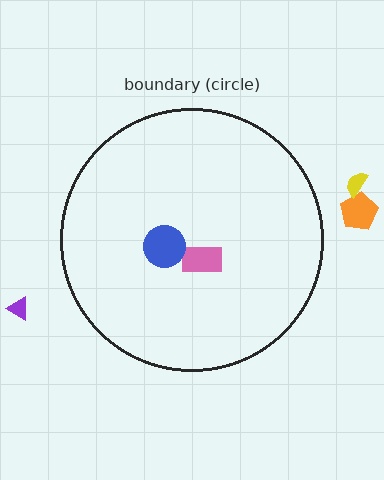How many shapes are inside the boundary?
2 inside, 3 outside.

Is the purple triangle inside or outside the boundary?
Outside.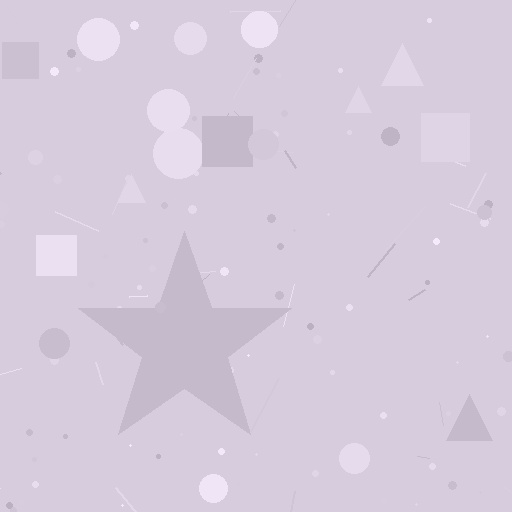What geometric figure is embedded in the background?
A star is embedded in the background.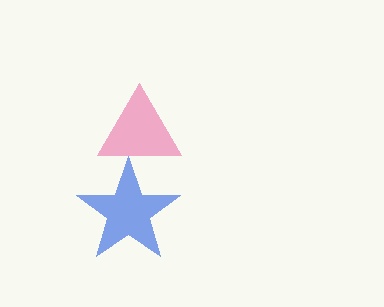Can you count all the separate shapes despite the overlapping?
Yes, there are 2 separate shapes.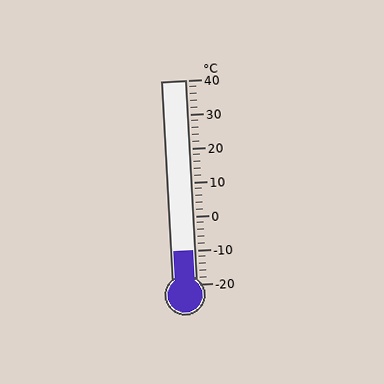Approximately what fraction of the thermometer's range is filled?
The thermometer is filled to approximately 15% of its range.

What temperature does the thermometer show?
The thermometer shows approximately -10°C.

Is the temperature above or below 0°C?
The temperature is below 0°C.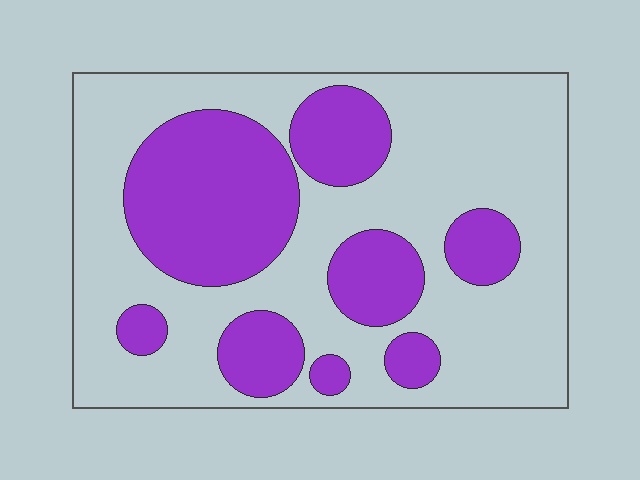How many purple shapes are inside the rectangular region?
8.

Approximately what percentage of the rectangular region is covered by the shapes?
Approximately 35%.